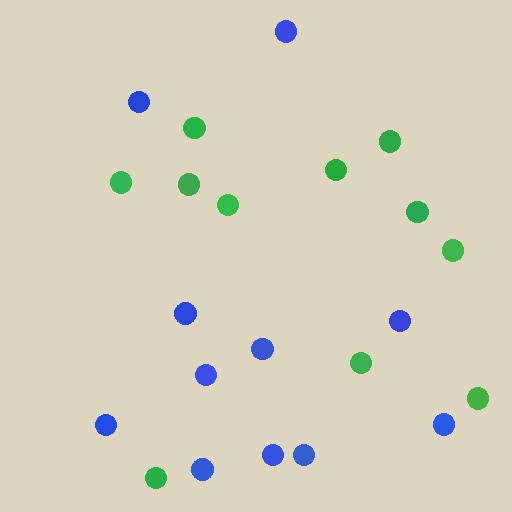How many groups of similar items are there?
There are 2 groups: one group of blue circles (11) and one group of green circles (11).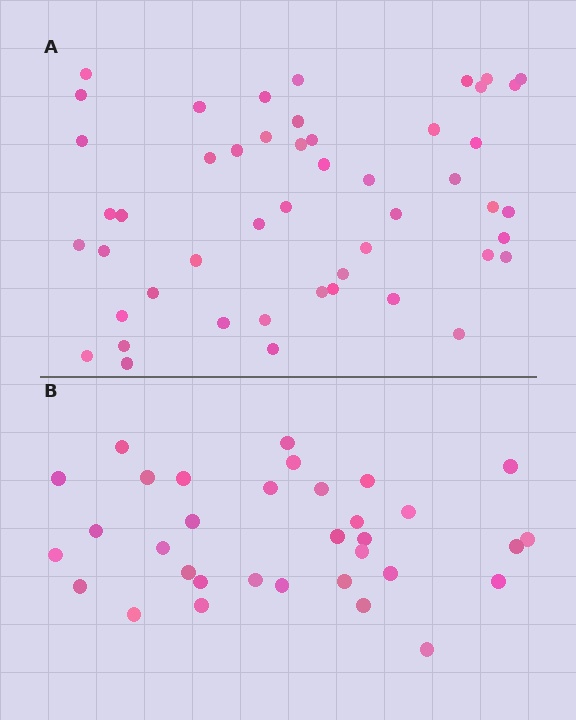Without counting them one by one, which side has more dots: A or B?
Region A (the top region) has more dots.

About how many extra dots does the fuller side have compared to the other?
Region A has approximately 15 more dots than region B.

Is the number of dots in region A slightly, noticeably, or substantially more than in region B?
Region A has substantially more. The ratio is roughly 1.5 to 1.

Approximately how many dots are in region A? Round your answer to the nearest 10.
About 50 dots. (The exact count is 49, which rounds to 50.)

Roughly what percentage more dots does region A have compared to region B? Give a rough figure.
About 50% more.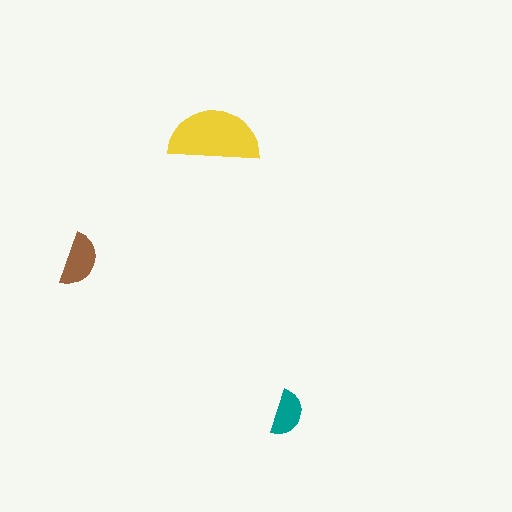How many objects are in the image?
There are 3 objects in the image.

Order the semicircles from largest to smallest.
the yellow one, the brown one, the teal one.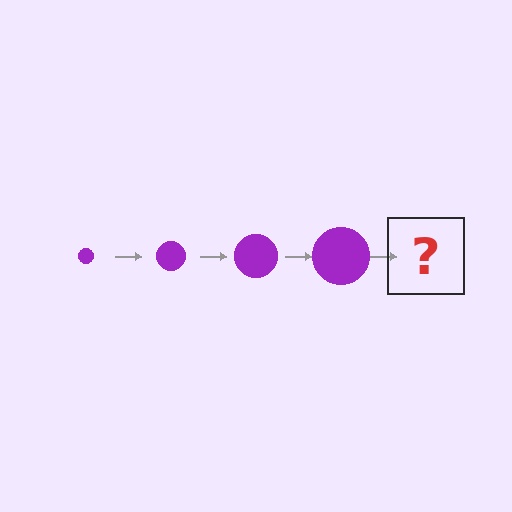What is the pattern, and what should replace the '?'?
The pattern is that the circle gets progressively larger each step. The '?' should be a purple circle, larger than the previous one.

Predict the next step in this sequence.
The next step is a purple circle, larger than the previous one.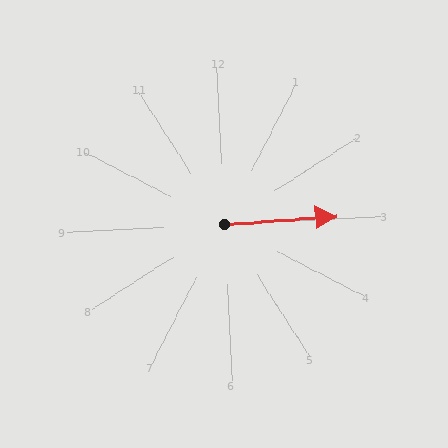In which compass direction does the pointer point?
East.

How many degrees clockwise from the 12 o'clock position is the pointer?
Approximately 89 degrees.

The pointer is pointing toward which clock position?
Roughly 3 o'clock.